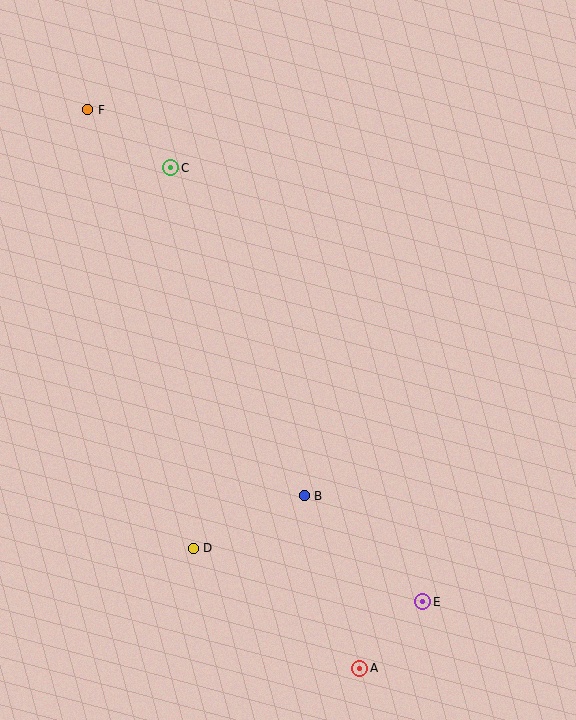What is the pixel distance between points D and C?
The distance between D and C is 381 pixels.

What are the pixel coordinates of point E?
Point E is at (423, 602).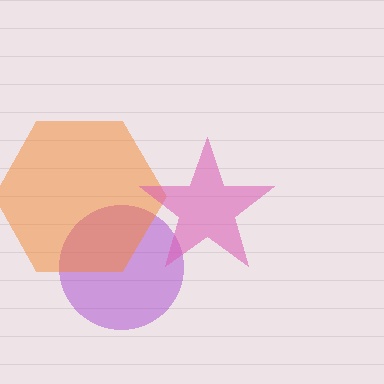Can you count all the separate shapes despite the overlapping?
Yes, there are 3 separate shapes.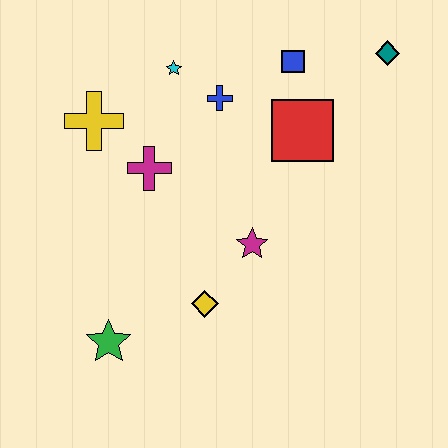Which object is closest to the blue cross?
The cyan star is closest to the blue cross.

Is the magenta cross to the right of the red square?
No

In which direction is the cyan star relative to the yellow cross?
The cyan star is to the right of the yellow cross.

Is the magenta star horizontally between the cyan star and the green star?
No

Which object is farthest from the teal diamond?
The green star is farthest from the teal diamond.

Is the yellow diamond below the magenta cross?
Yes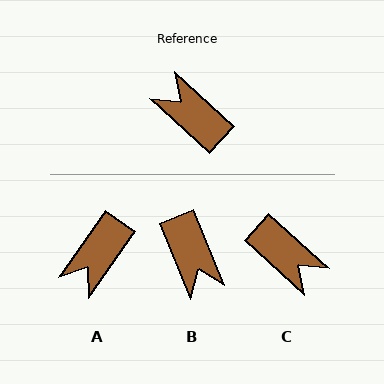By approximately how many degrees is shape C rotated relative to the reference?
Approximately 179 degrees clockwise.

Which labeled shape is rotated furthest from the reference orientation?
C, about 179 degrees away.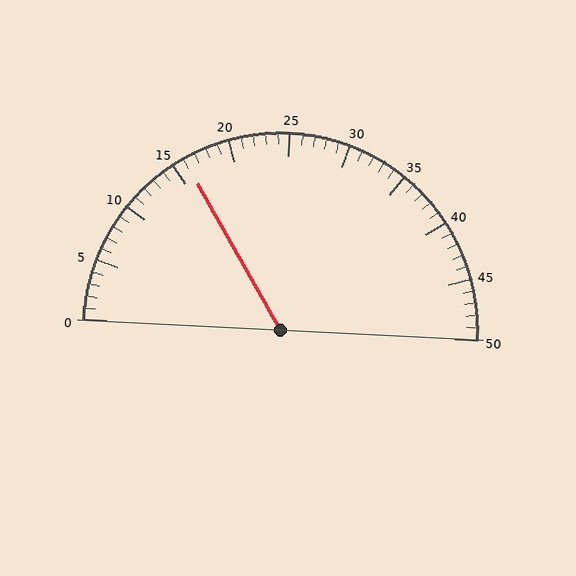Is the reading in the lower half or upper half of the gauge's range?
The reading is in the lower half of the range (0 to 50).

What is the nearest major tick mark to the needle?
The nearest major tick mark is 15.